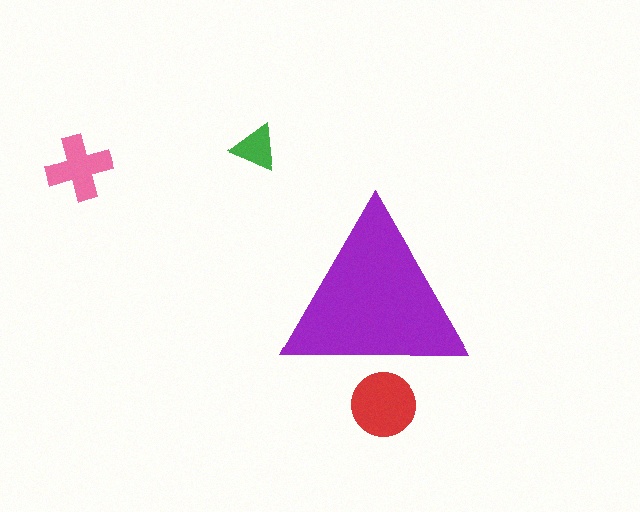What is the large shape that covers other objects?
A purple triangle.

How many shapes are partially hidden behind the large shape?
1 shape is partially hidden.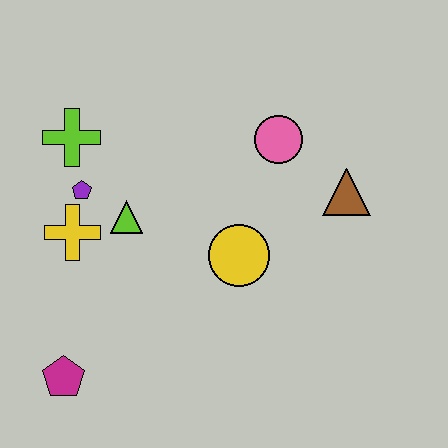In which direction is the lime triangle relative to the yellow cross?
The lime triangle is to the right of the yellow cross.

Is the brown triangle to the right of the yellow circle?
Yes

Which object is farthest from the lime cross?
The brown triangle is farthest from the lime cross.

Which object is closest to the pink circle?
The brown triangle is closest to the pink circle.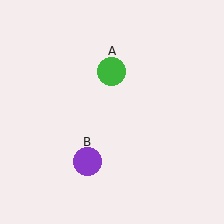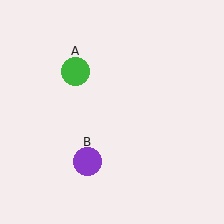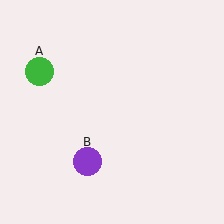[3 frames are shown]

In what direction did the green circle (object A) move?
The green circle (object A) moved left.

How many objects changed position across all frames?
1 object changed position: green circle (object A).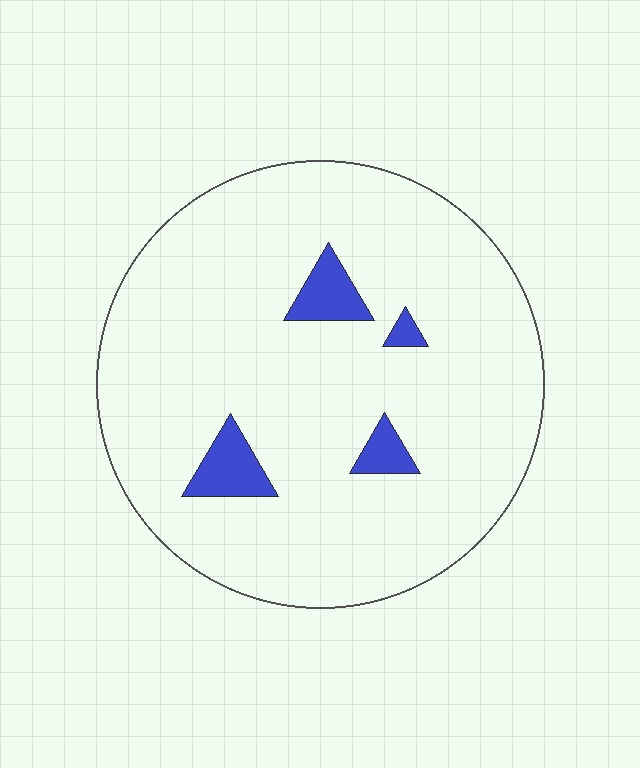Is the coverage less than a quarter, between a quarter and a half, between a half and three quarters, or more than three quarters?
Less than a quarter.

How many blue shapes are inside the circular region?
4.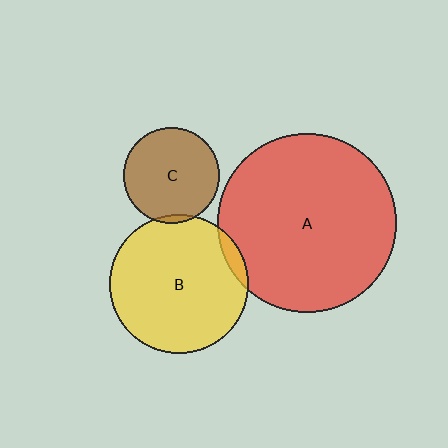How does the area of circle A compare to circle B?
Approximately 1.7 times.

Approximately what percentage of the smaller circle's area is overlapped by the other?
Approximately 5%.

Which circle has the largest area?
Circle A (red).